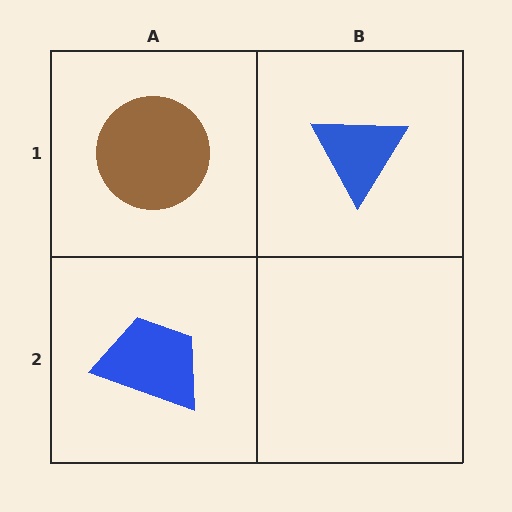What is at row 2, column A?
A blue trapezoid.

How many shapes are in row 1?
2 shapes.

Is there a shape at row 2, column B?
No, that cell is empty.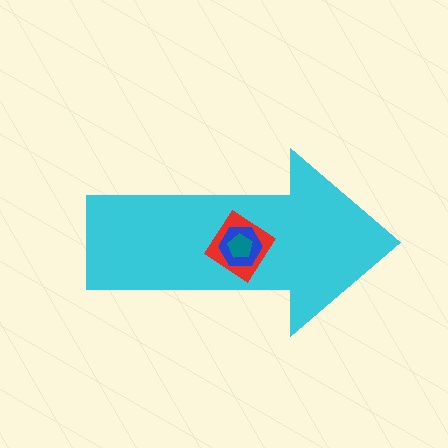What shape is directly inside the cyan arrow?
The red diamond.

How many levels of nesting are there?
4.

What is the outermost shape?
The cyan arrow.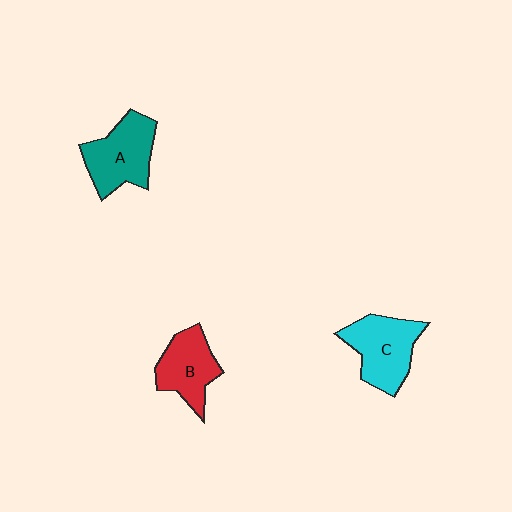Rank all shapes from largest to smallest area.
From largest to smallest: C (cyan), A (teal), B (red).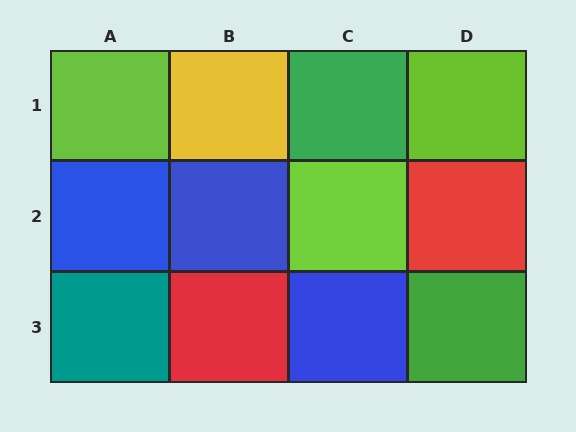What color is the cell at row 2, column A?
Blue.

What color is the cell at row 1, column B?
Yellow.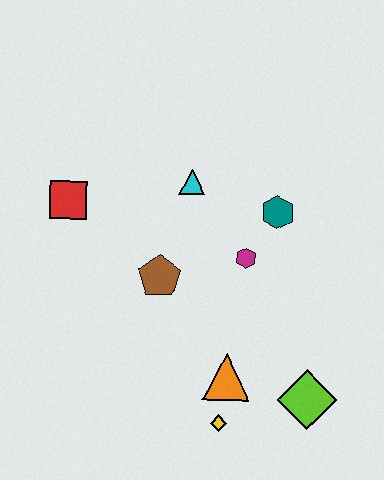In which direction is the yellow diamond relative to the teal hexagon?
The yellow diamond is below the teal hexagon.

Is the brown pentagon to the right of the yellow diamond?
No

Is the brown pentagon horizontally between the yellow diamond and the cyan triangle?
No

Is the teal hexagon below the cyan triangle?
Yes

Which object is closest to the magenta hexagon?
The teal hexagon is closest to the magenta hexagon.